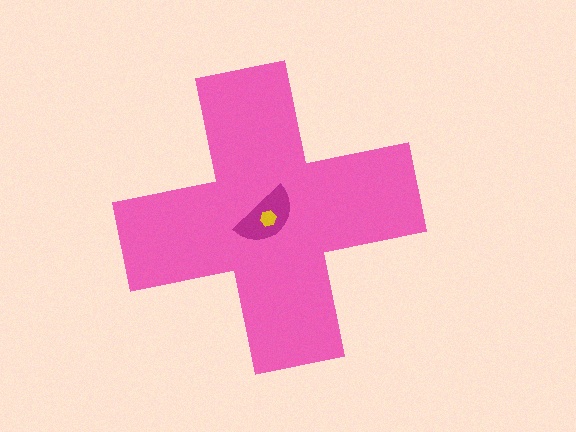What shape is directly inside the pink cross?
The magenta semicircle.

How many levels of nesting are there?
3.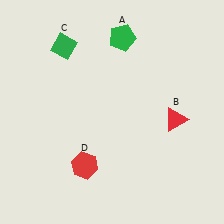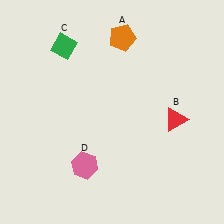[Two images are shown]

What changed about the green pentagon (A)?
In Image 1, A is green. In Image 2, it changed to orange.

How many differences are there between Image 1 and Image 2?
There are 2 differences between the two images.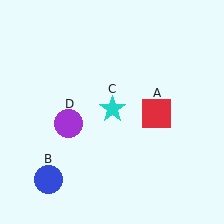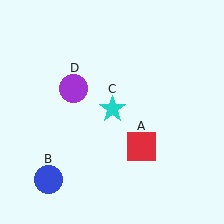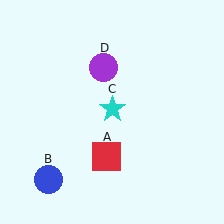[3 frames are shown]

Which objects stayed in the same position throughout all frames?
Blue circle (object B) and cyan star (object C) remained stationary.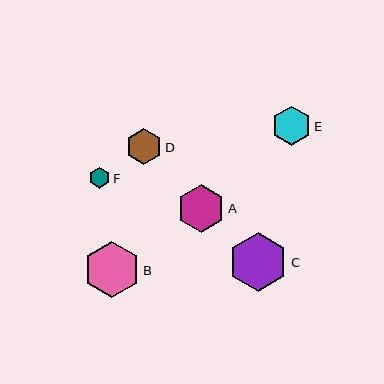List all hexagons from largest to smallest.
From largest to smallest: C, B, A, E, D, F.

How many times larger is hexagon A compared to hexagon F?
Hexagon A is approximately 2.3 times the size of hexagon F.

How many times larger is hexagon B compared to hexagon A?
Hexagon B is approximately 1.2 times the size of hexagon A.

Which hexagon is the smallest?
Hexagon F is the smallest with a size of approximately 21 pixels.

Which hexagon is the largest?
Hexagon C is the largest with a size of approximately 59 pixels.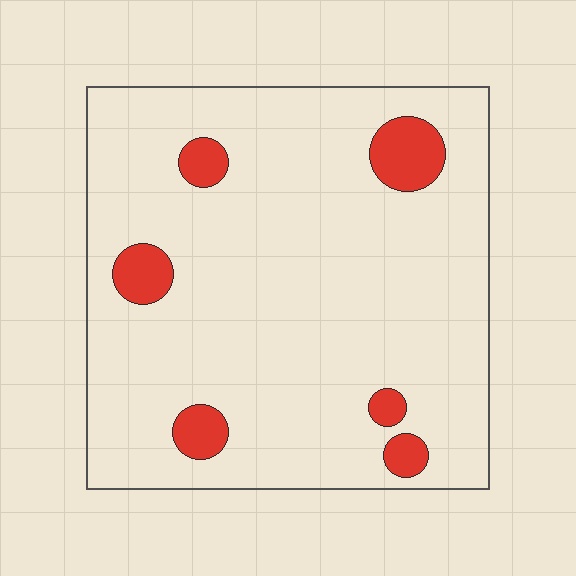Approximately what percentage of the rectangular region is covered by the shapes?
Approximately 10%.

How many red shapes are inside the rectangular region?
6.